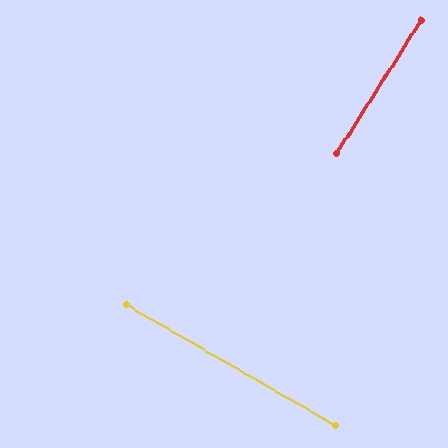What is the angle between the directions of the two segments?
Approximately 88 degrees.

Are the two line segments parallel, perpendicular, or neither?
Perpendicular — they meet at approximately 88°.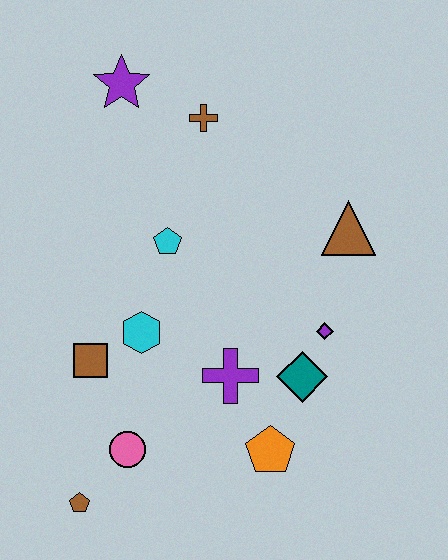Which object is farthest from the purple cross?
The purple star is farthest from the purple cross.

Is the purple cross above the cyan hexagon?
No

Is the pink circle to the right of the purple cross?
No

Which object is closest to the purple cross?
The teal diamond is closest to the purple cross.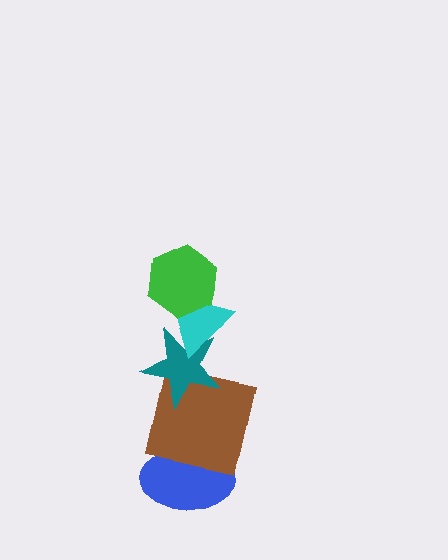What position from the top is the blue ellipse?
The blue ellipse is 5th from the top.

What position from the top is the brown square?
The brown square is 4th from the top.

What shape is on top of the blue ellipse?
The brown square is on top of the blue ellipse.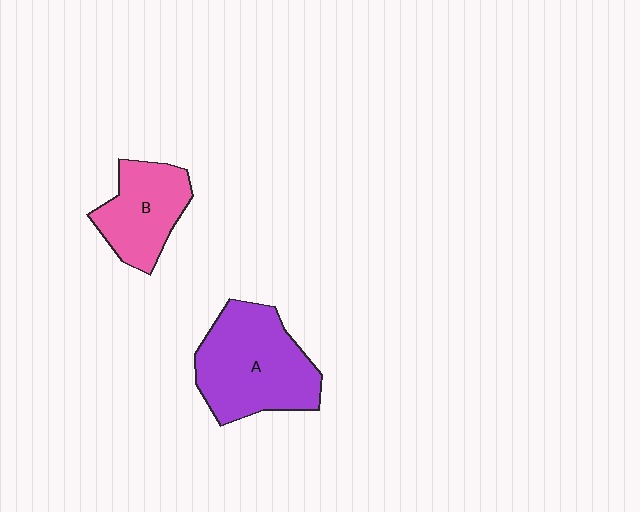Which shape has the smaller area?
Shape B (pink).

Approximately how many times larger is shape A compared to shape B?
Approximately 1.5 times.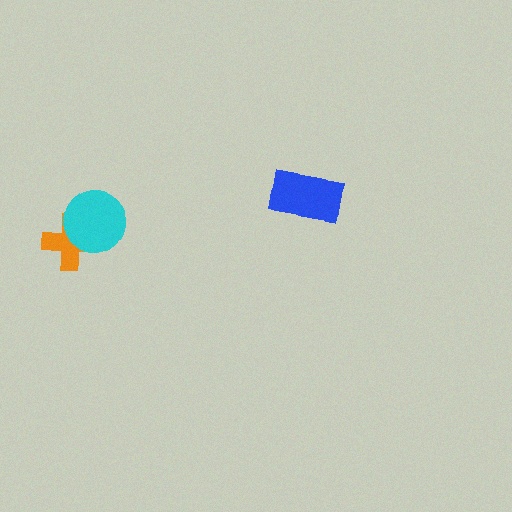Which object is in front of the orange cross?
The cyan circle is in front of the orange cross.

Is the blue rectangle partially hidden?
No, no other shape covers it.